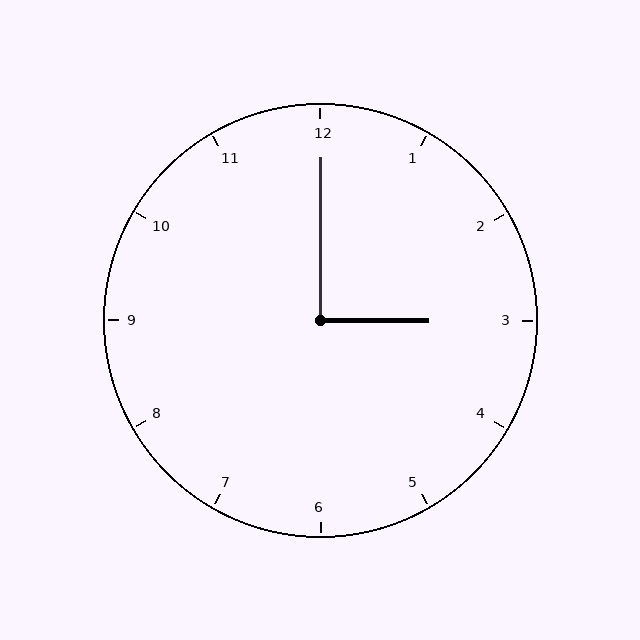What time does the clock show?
3:00.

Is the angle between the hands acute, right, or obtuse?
It is right.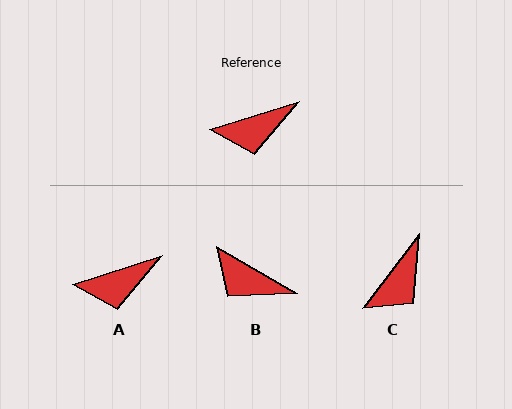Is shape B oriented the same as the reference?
No, it is off by about 48 degrees.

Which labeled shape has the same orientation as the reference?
A.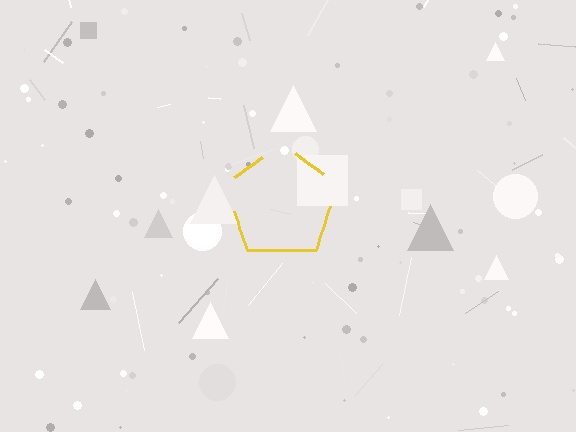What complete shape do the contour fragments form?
The contour fragments form a pentagon.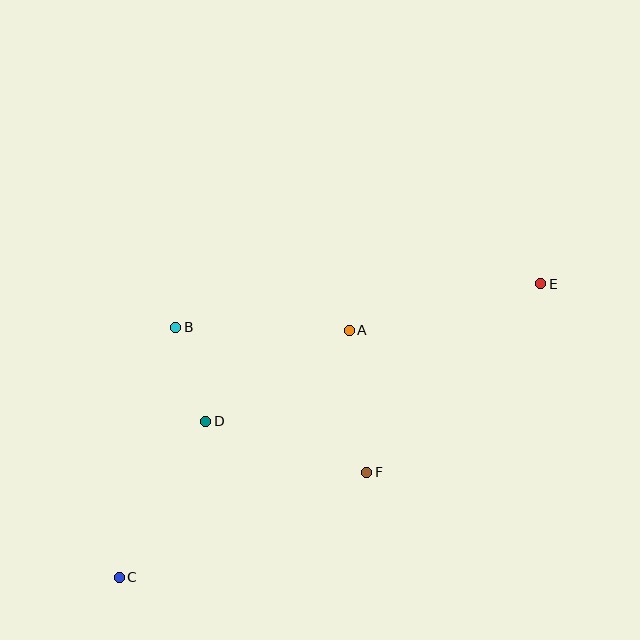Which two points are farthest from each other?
Points C and E are farthest from each other.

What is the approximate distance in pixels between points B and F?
The distance between B and F is approximately 240 pixels.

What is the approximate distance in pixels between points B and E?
The distance between B and E is approximately 368 pixels.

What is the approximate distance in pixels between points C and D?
The distance between C and D is approximately 178 pixels.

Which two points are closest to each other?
Points B and D are closest to each other.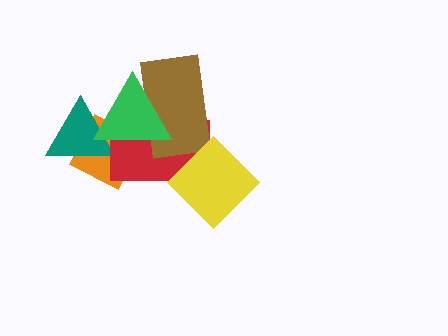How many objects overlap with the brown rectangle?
2 objects overlap with the brown rectangle.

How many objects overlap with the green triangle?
4 objects overlap with the green triangle.